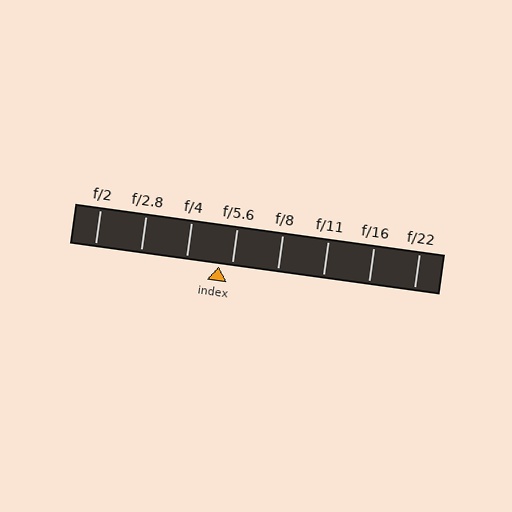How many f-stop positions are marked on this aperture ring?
There are 8 f-stop positions marked.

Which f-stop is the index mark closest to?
The index mark is closest to f/5.6.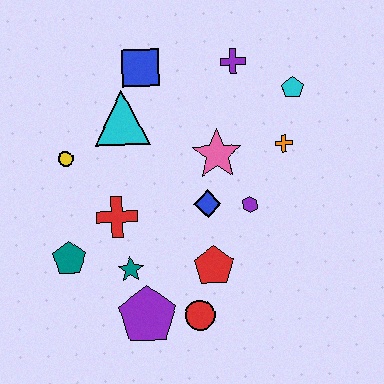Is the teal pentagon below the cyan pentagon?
Yes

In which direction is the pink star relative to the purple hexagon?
The pink star is above the purple hexagon.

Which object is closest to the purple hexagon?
The blue diamond is closest to the purple hexagon.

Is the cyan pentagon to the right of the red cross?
Yes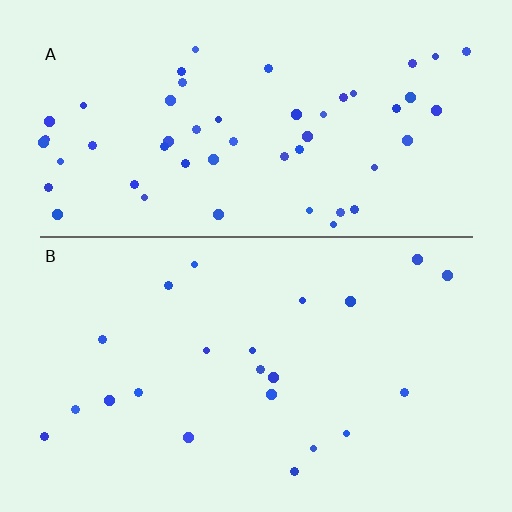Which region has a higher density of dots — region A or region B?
A (the top).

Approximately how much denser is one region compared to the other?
Approximately 2.3× — region A over region B.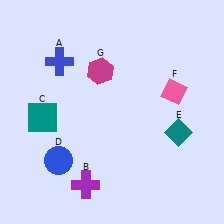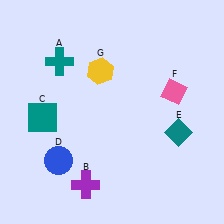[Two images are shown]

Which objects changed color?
A changed from blue to teal. G changed from magenta to yellow.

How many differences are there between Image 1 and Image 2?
There are 2 differences between the two images.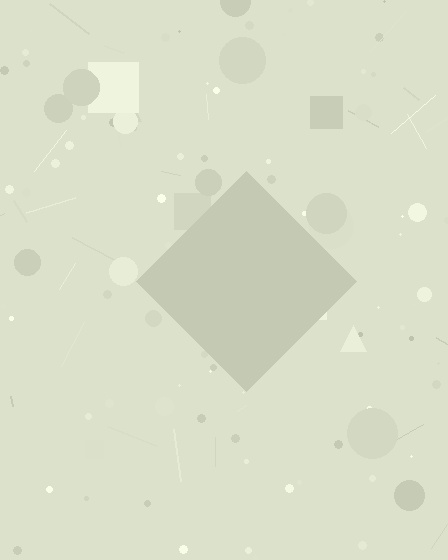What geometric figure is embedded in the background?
A diamond is embedded in the background.